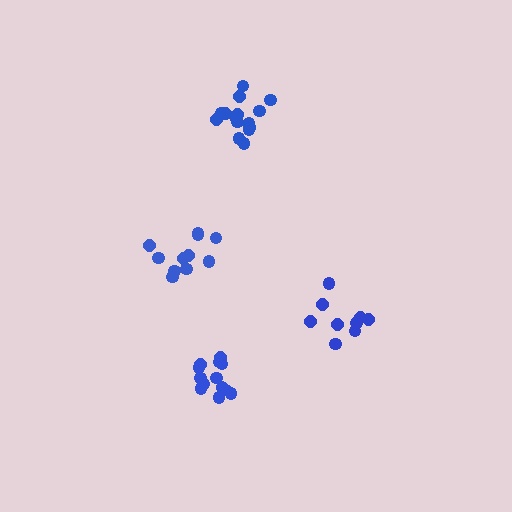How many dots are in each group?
Group 1: 15 dots, Group 2: 15 dots, Group 3: 11 dots, Group 4: 10 dots (51 total).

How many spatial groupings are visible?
There are 4 spatial groupings.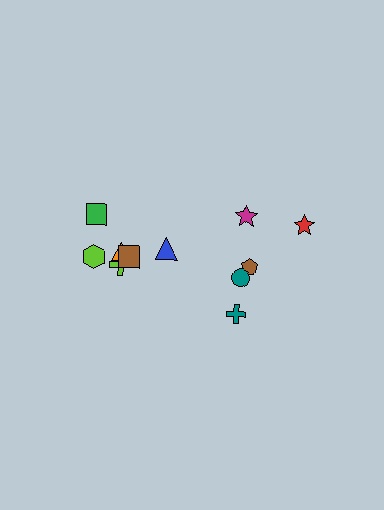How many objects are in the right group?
There are 5 objects.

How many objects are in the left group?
There are 7 objects.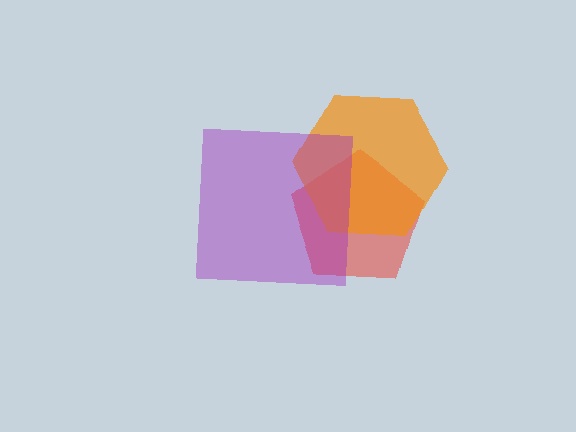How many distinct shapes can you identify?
There are 3 distinct shapes: a red pentagon, an orange hexagon, a purple square.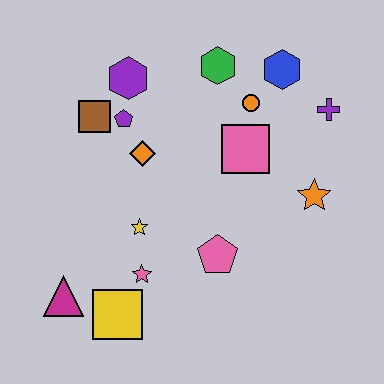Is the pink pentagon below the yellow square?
No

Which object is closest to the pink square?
The orange circle is closest to the pink square.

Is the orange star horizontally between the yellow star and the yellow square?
No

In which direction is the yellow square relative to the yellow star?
The yellow square is below the yellow star.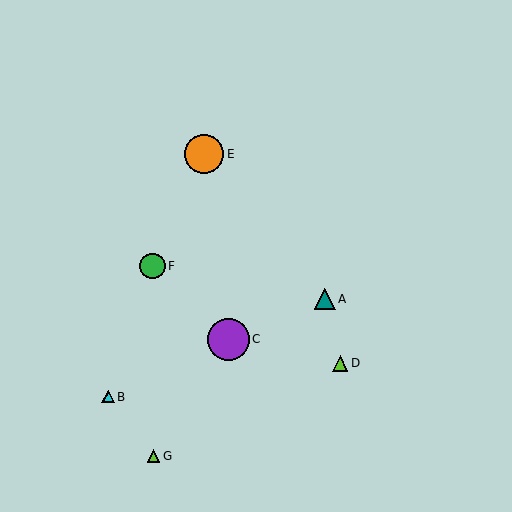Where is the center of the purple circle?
The center of the purple circle is at (228, 339).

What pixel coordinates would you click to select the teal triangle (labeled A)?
Click at (325, 299) to select the teal triangle A.